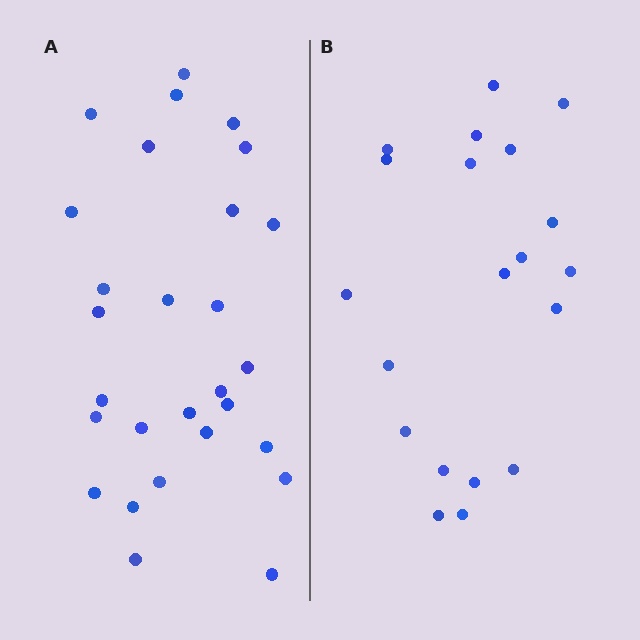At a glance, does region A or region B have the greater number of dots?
Region A (the left region) has more dots.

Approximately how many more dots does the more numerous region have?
Region A has roughly 8 or so more dots than region B.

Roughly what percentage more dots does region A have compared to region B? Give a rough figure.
About 40% more.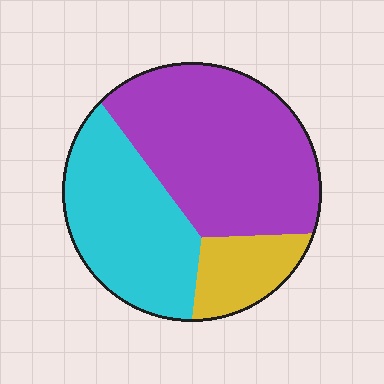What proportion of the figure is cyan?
Cyan takes up about one third (1/3) of the figure.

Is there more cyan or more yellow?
Cyan.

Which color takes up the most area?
Purple, at roughly 50%.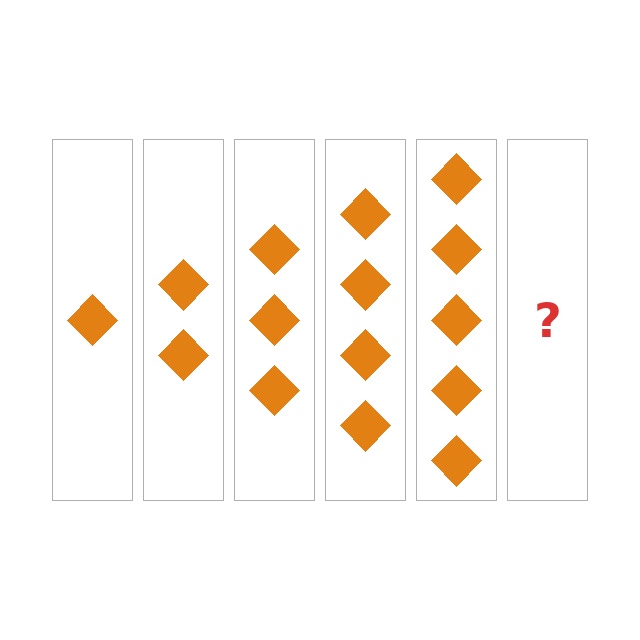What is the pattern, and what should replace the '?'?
The pattern is that each step adds one more diamond. The '?' should be 6 diamonds.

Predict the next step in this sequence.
The next step is 6 diamonds.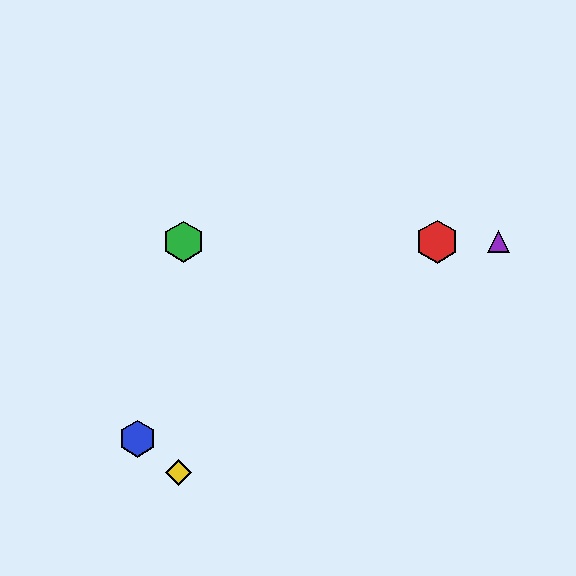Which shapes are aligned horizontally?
The red hexagon, the green hexagon, the purple triangle are aligned horizontally.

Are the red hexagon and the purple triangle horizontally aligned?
Yes, both are at y≈242.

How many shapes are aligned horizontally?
3 shapes (the red hexagon, the green hexagon, the purple triangle) are aligned horizontally.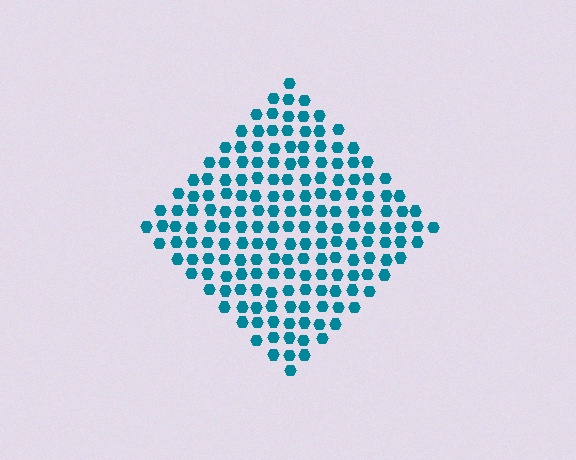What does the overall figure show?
The overall figure shows a diamond.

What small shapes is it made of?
It is made of small hexagons.